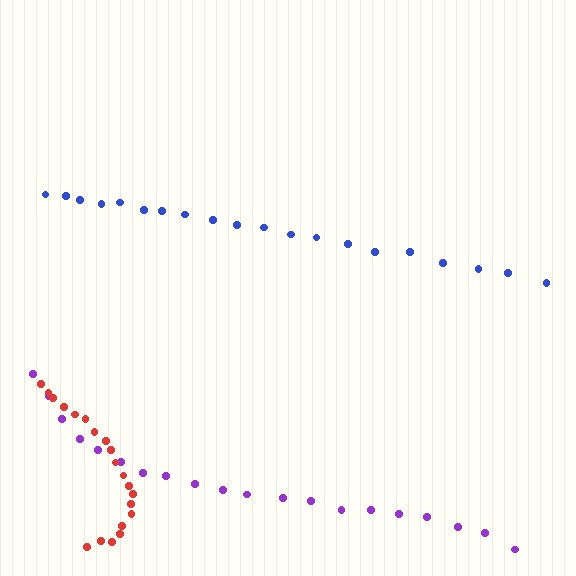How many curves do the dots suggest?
There are 3 distinct paths.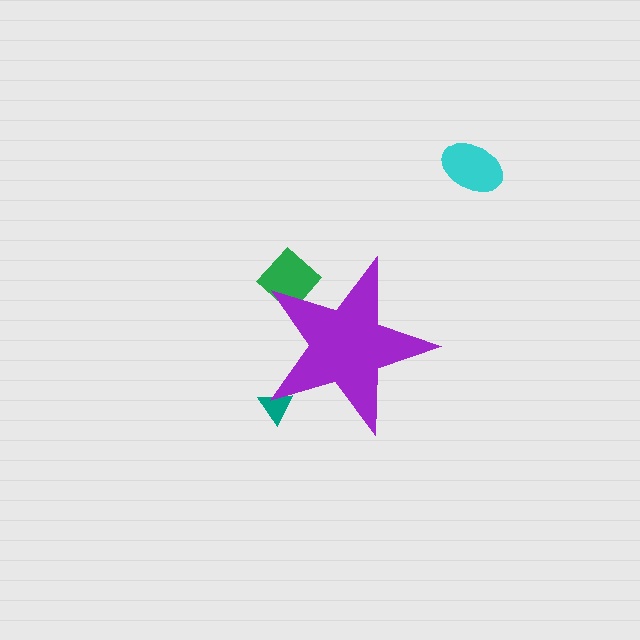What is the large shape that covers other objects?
A purple star.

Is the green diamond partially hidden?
Yes, the green diamond is partially hidden behind the purple star.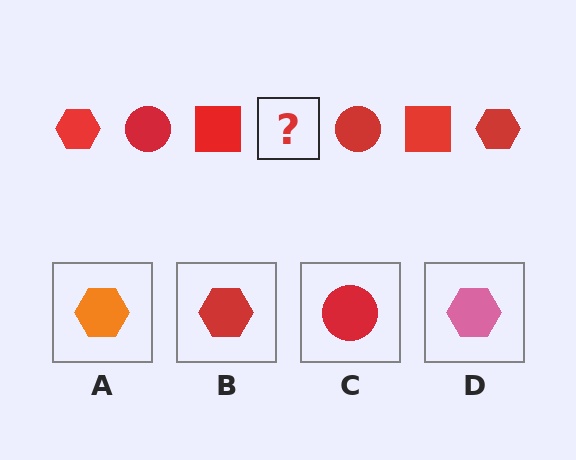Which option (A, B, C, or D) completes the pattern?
B.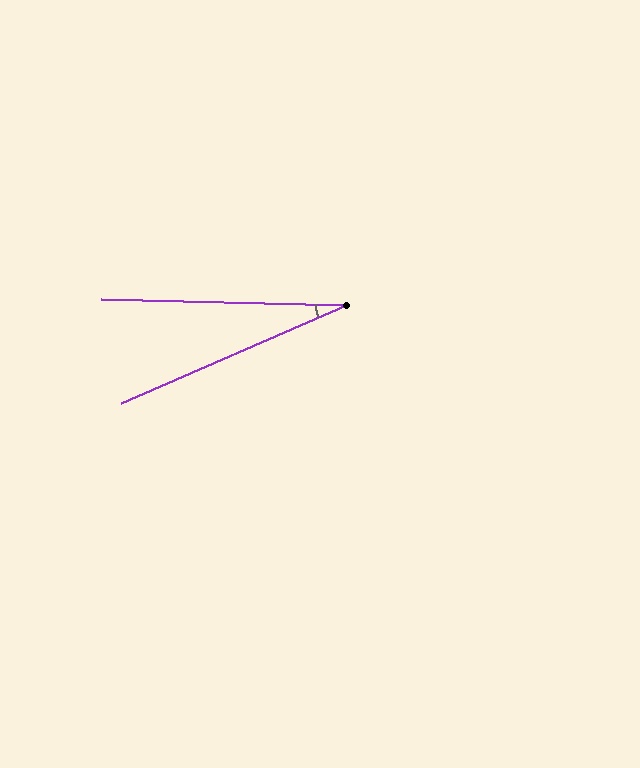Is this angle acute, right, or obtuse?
It is acute.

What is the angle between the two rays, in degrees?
Approximately 25 degrees.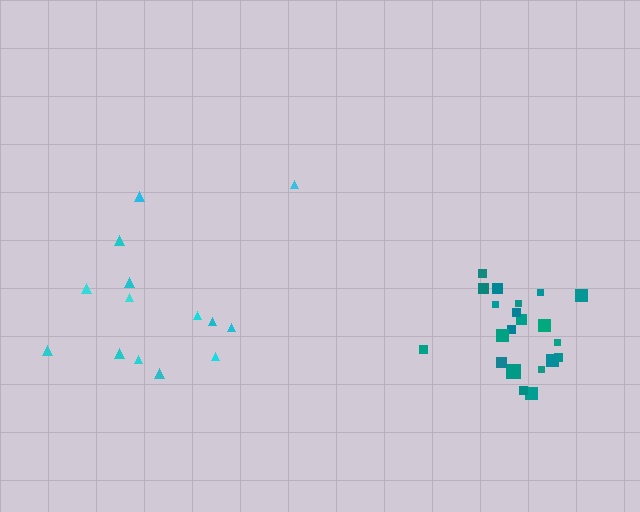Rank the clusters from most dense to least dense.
teal, cyan.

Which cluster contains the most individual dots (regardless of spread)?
Teal (21).